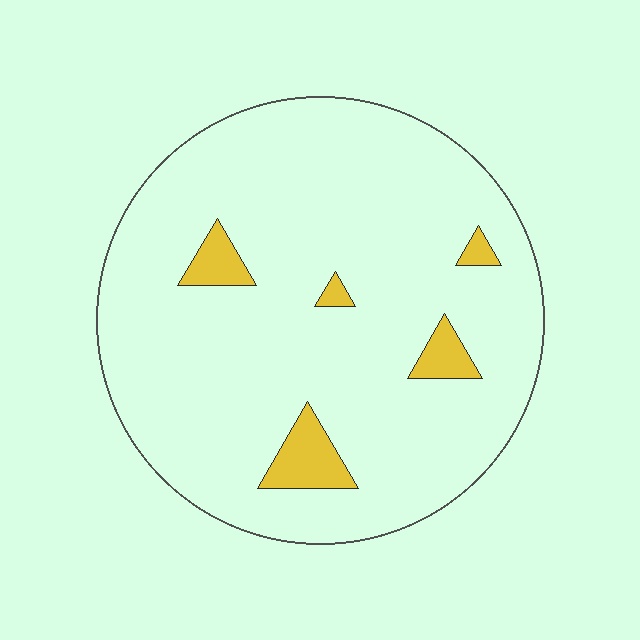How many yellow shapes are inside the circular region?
5.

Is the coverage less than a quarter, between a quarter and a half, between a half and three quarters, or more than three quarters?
Less than a quarter.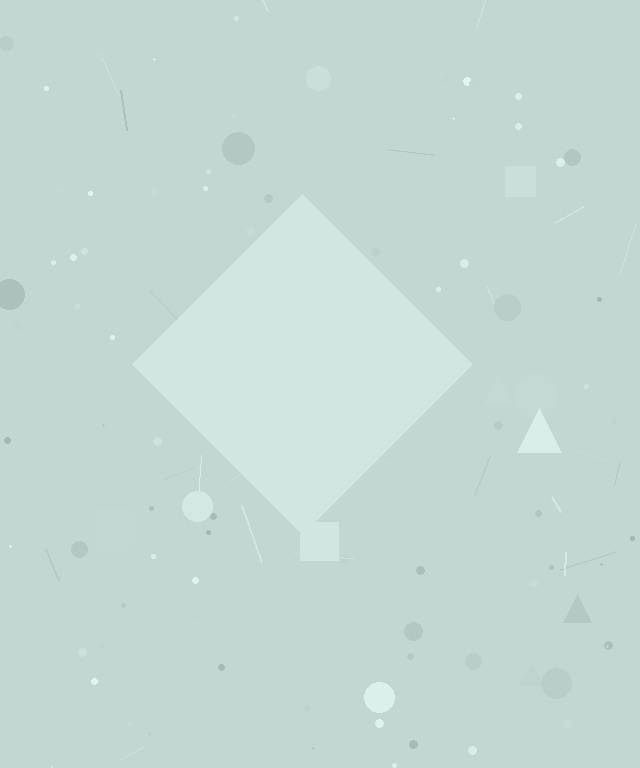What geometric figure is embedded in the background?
A diamond is embedded in the background.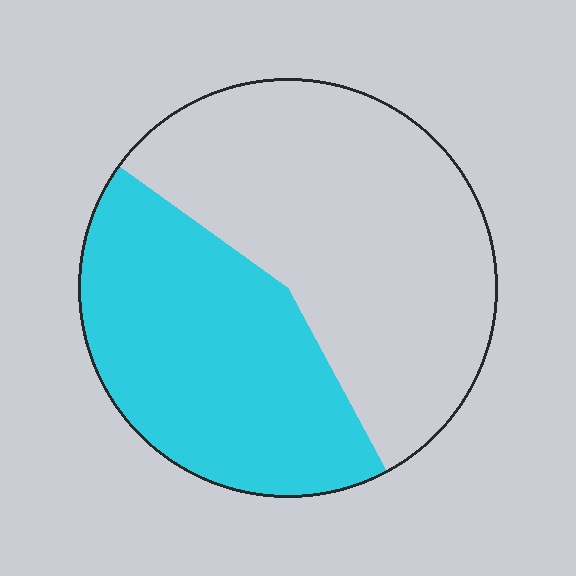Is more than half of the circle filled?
No.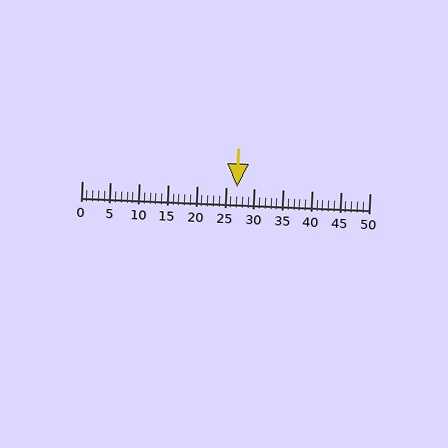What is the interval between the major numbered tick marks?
The major tick marks are spaced 5 units apart.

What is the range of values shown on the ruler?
The ruler shows values from 0 to 50.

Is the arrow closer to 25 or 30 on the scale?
The arrow is closer to 25.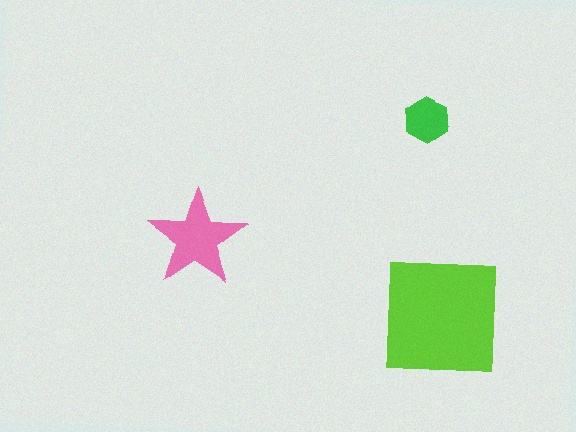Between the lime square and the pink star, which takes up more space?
The lime square.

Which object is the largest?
The lime square.